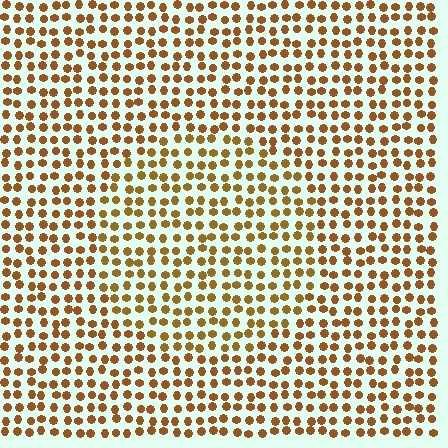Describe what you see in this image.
The image is filled with small brown elements in a uniform arrangement. A circle-shaped region is visible where the elements are tinted to a slightly different hue, forming a subtle color boundary.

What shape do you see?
I see a circle.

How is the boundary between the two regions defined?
The boundary is defined purely by a slight shift in hue (about 14 degrees). Spacing, size, and orientation are identical on both sides.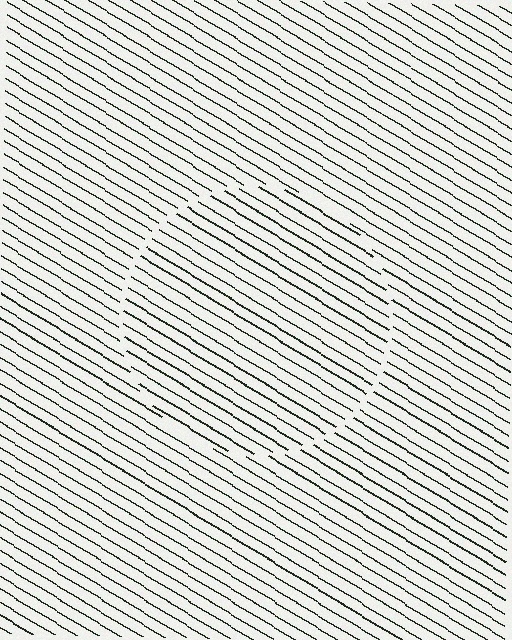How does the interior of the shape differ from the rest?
The interior of the shape contains the same grating, shifted by half a period — the contour is defined by the phase discontinuity where line-ends from the inner and outer gratings abut.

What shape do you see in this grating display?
An illusory circle. The interior of the shape contains the same grating, shifted by half a period — the contour is defined by the phase discontinuity where line-ends from the inner and outer gratings abut.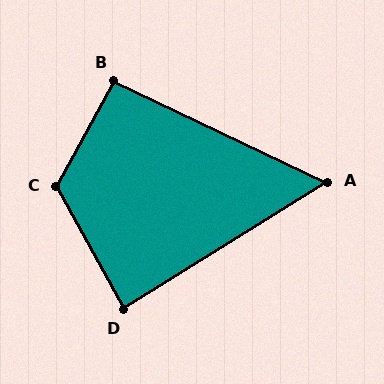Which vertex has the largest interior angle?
C, at approximately 123 degrees.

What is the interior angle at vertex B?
Approximately 93 degrees (approximately right).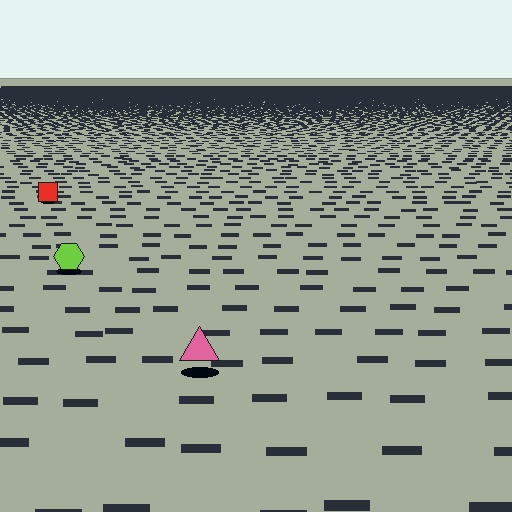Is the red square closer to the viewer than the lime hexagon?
No. The lime hexagon is closer — you can tell from the texture gradient: the ground texture is coarser near it.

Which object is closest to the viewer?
The pink triangle is closest. The texture marks near it are larger and more spread out.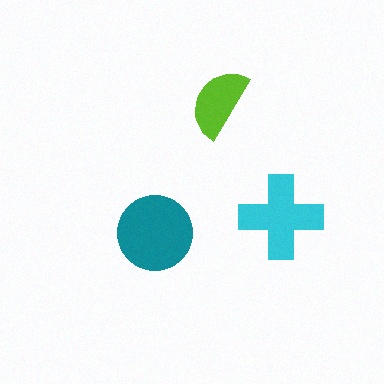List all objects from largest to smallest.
The teal circle, the cyan cross, the lime semicircle.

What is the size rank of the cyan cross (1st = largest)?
2nd.